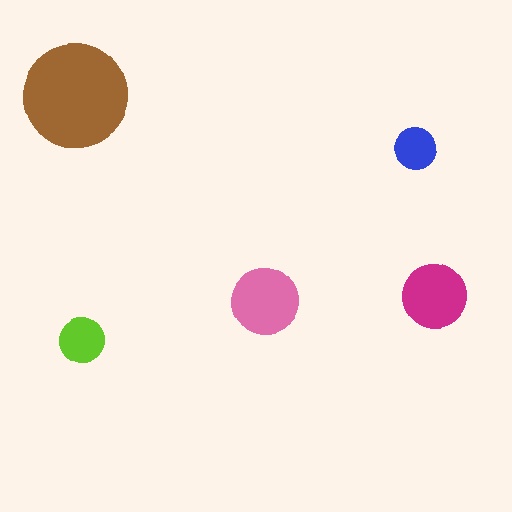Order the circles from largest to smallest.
the brown one, the pink one, the magenta one, the lime one, the blue one.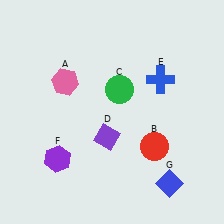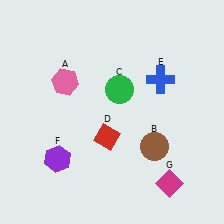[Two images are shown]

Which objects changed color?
B changed from red to brown. D changed from purple to red. G changed from blue to magenta.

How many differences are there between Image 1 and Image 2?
There are 3 differences between the two images.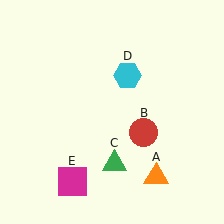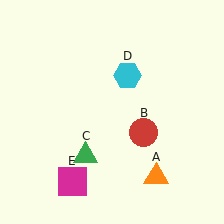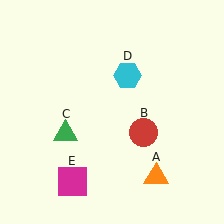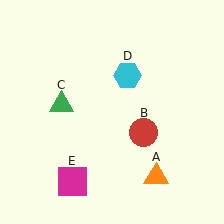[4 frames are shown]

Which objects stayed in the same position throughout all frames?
Orange triangle (object A) and red circle (object B) and cyan hexagon (object D) and magenta square (object E) remained stationary.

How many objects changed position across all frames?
1 object changed position: green triangle (object C).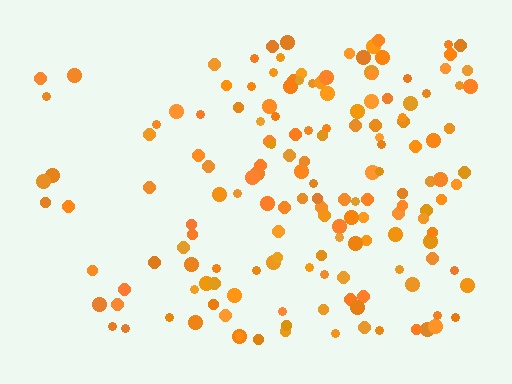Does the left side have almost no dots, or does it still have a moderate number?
Still a moderate number, just noticeably fewer than the right.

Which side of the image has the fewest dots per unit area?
The left.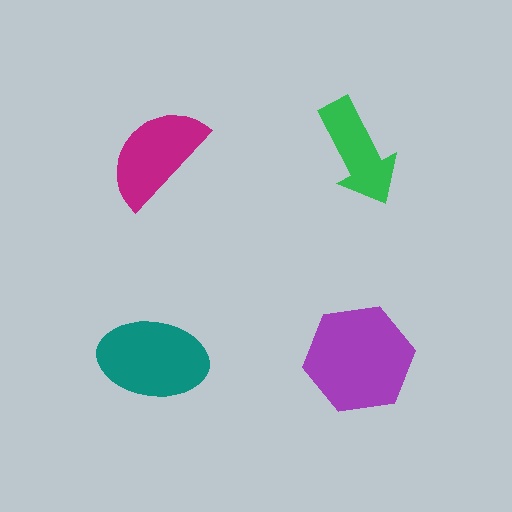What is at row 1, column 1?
A magenta semicircle.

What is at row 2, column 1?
A teal ellipse.